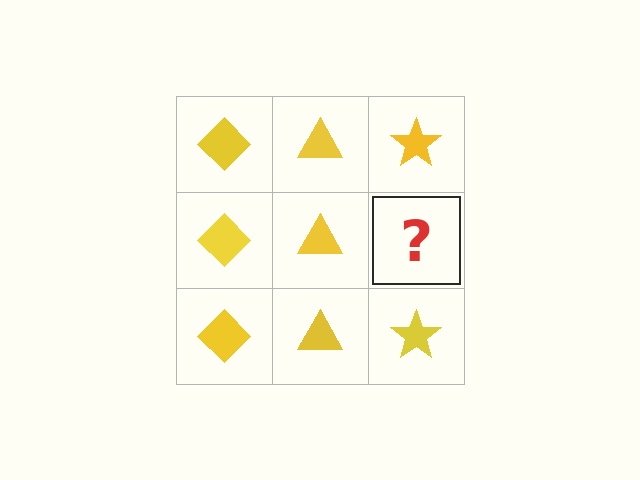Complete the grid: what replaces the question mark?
The question mark should be replaced with a yellow star.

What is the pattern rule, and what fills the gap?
The rule is that each column has a consistent shape. The gap should be filled with a yellow star.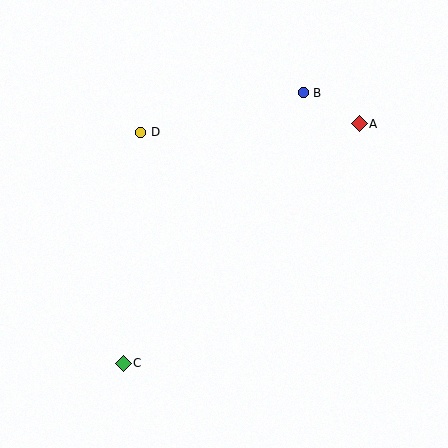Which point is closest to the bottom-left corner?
Point C is closest to the bottom-left corner.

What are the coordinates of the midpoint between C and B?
The midpoint between C and B is at (213, 228).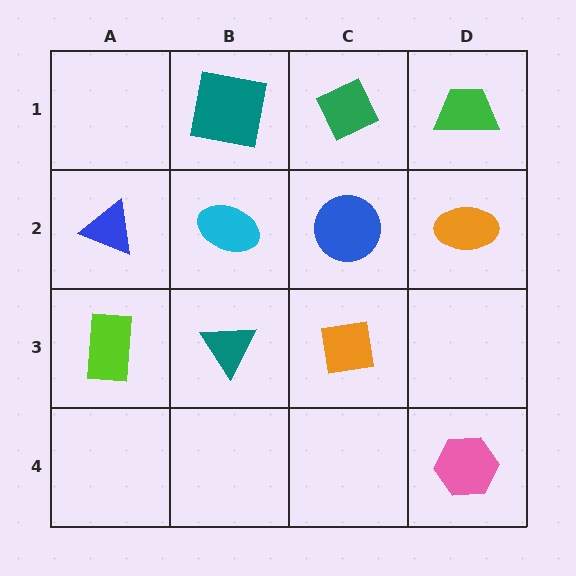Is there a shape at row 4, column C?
No, that cell is empty.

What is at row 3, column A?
A lime rectangle.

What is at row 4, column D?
A pink hexagon.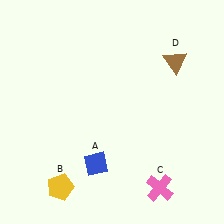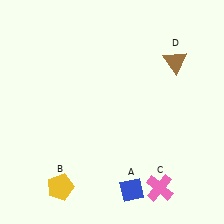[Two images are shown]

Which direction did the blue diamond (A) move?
The blue diamond (A) moved right.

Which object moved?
The blue diamond (A) moved right.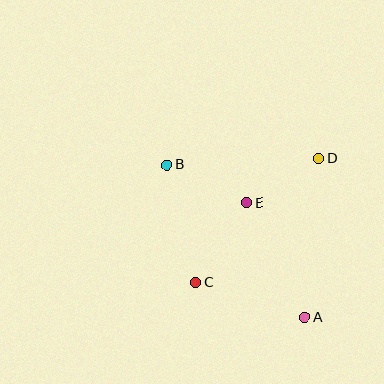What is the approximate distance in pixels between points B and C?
The distance between B and C is approximately 121 pixels.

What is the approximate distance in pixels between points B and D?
The distance between B and D is approximately 152 pixels.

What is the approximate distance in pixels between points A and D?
The distance between A and D is approximately 160 pixels.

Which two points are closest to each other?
Points D and E are closest to each other.